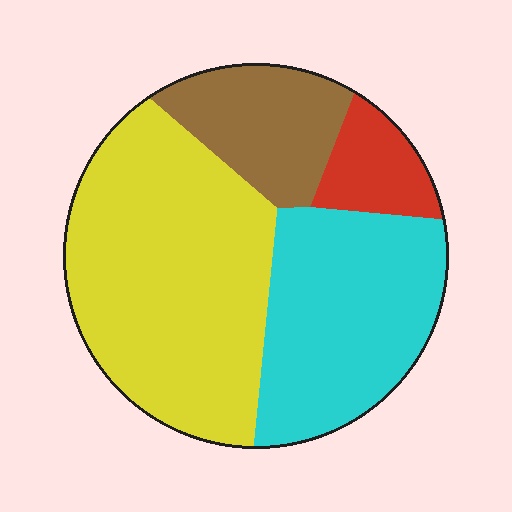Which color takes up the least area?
Red, at roughly 10%.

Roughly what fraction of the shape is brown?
Brown covers around 15% of the shape.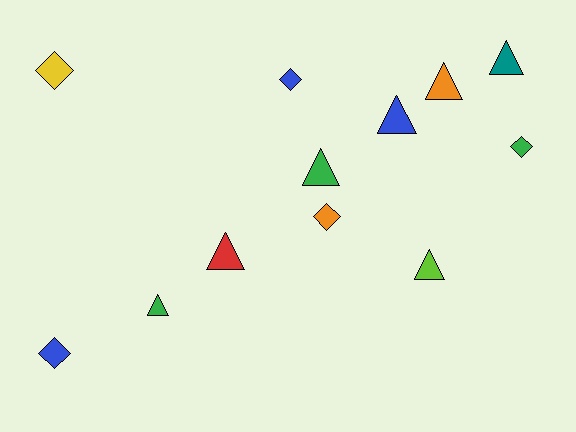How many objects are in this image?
There are 12 objects.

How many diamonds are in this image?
There are 5 diamonds.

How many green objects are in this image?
There are 3 green objects.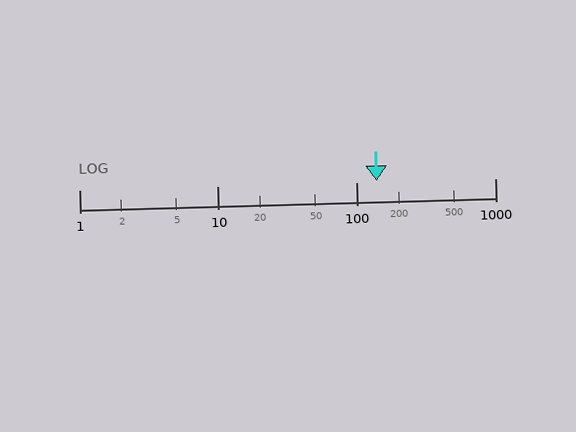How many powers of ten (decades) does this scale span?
The scale spans 3 decades, from 1 to 1000.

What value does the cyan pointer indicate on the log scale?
The pointer indicates approximately 140.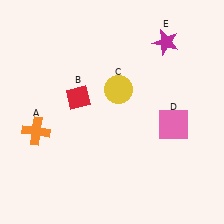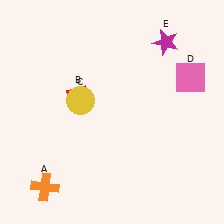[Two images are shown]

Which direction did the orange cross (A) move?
The orange cross (A) moved down.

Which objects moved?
The objects that moved are: the orange cross (A), the yellow circle (C), the pink square (D).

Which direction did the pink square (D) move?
The pink square (D) moved up.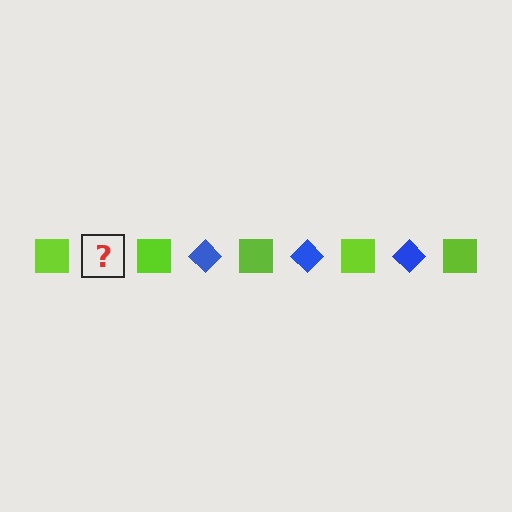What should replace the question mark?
The question mark should be replaced with a blue diamond.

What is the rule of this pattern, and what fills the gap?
The rule is that the pattern alternates between lime square and blue diamond. The gap should be filled with a blue diamond.